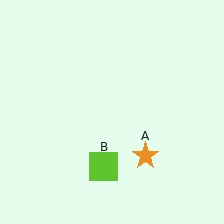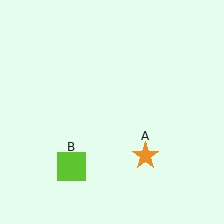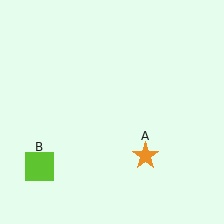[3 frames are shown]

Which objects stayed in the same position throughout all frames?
Orange star (object A) remained stationary.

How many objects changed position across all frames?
1 object changed position: lime square (object B).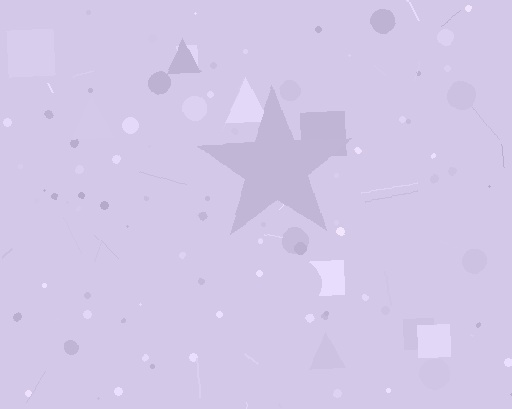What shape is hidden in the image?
A star is hidden in the image.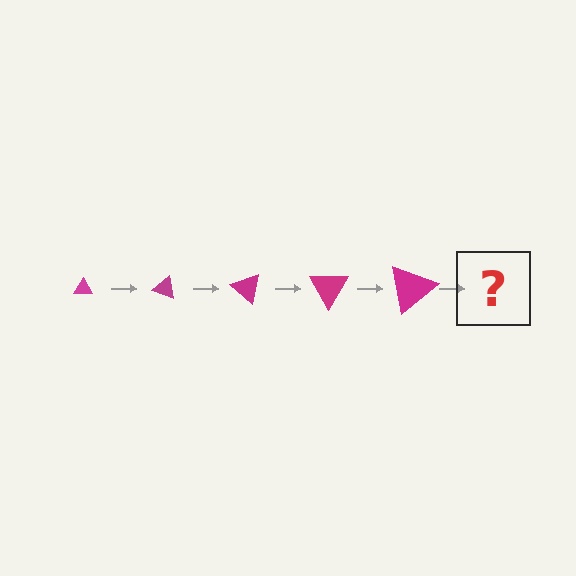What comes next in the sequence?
The next element should be a triangle, larger than the previous one and rotated 100 degrees from the start.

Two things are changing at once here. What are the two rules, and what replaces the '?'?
The two rules are that the triangle grows larger each step and it rotates 20 degrees each step. The '?' should be a triangle, larger than the previous one and rotated 100 degrees from the start.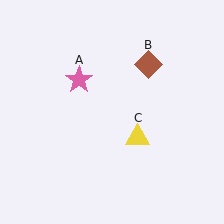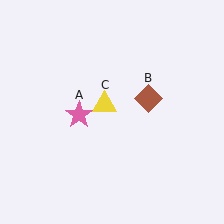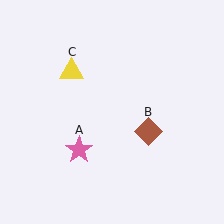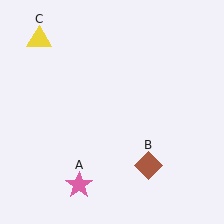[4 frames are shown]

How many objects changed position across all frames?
3 objects changed position: pink star (object A), brown diamond (object B), yellow triangle (object C).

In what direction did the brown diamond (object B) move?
The brown diamond (object B) moved down.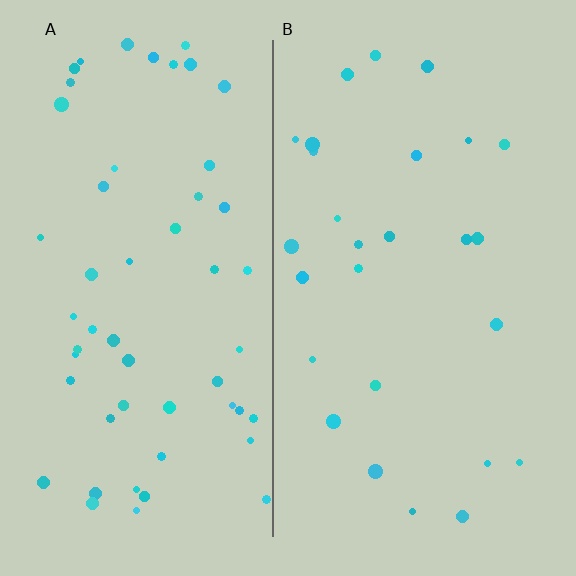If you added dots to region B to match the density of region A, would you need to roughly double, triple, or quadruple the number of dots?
Approximately double.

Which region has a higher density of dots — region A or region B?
A (the left).